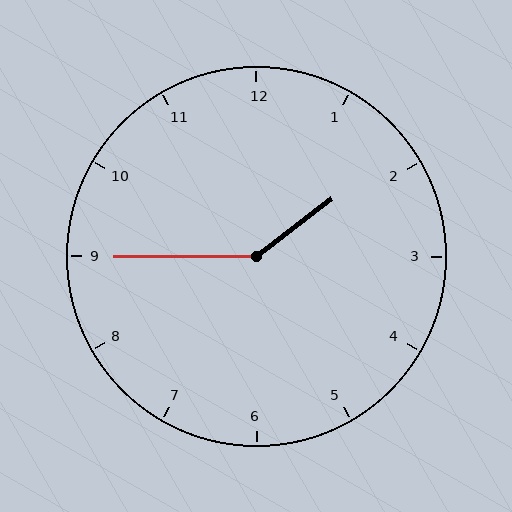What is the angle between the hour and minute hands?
Approximately 142 degrees.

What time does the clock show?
1:45.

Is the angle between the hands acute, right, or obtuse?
It is obtuse.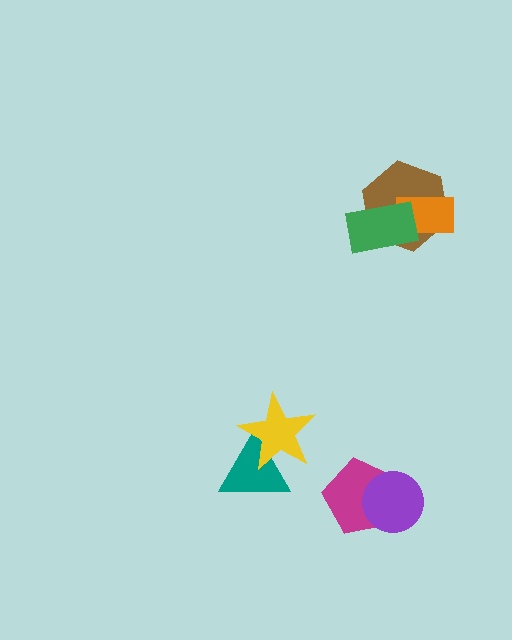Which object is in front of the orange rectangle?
The green rectangle is in front of the orange rectangle.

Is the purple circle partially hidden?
No, no other shape covers it.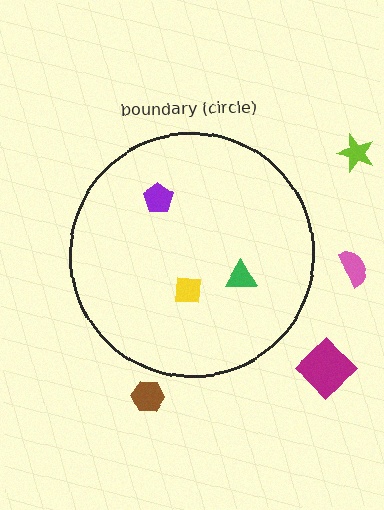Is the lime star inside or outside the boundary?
Outside.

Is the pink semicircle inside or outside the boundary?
Outside.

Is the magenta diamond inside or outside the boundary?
Outside.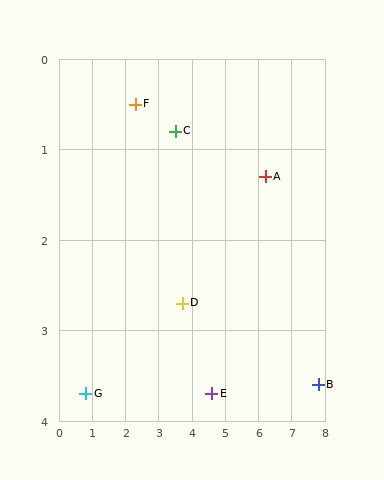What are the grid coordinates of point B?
Point B is at approximately (7.8, 3.6).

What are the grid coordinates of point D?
Point D is at approximately (3.7, 2.7).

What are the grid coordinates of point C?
Point C is at approximately (3.5, 0.8).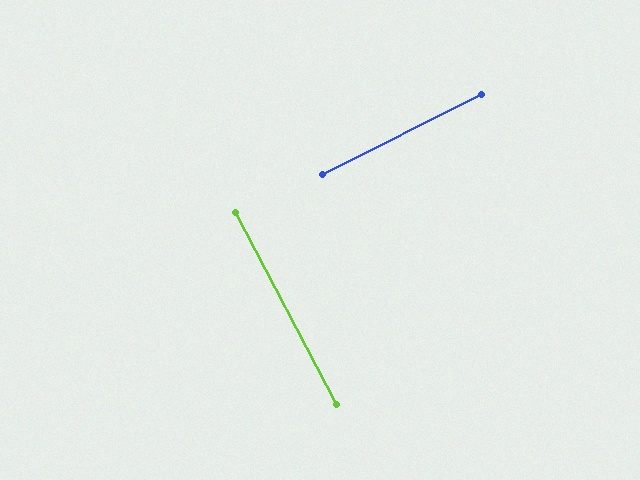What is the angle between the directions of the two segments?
Approximately 89 degrees.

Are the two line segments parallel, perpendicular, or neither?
Perpendicular — they meet at approximately 89°.